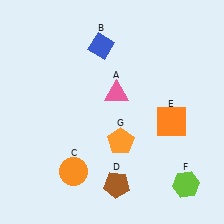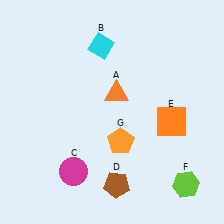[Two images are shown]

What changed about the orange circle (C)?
In Image 1, C is orange. In Image 2, it changed to magenta.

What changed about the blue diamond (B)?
In Image 1, B is blue. In Image 2, it changed to cyan.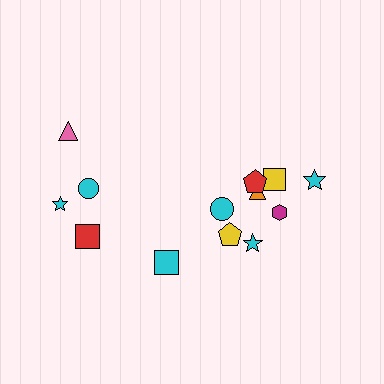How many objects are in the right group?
There are 8 objects.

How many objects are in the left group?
There are 5 objects.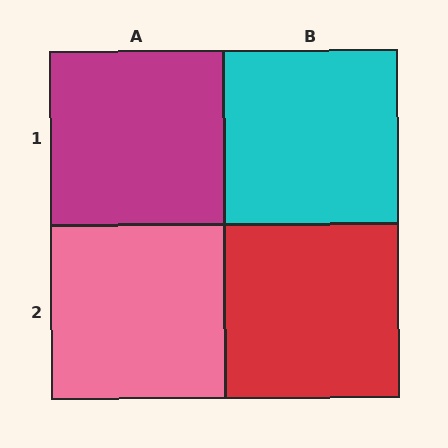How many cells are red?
1 cell is red.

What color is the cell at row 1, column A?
Magenta.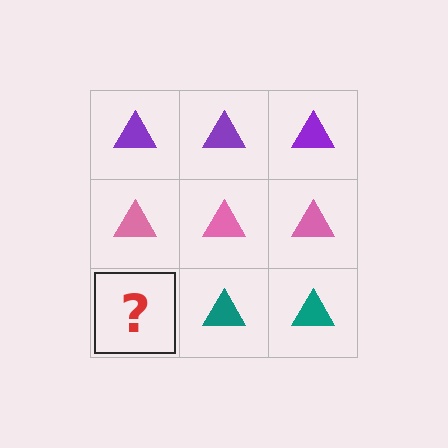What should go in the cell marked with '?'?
The missing cell should contain a teal triangle.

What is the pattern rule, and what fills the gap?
The rule is that each row has a consistent color. The gap should be filled with a teal triangle.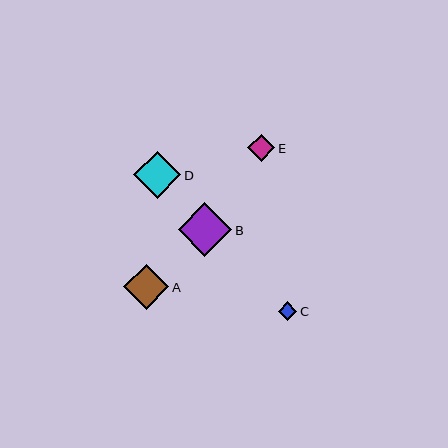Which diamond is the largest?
Diamond B is the largest with a size of approximately 54 pixels.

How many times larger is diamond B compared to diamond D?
Diamond B is approximately 1.1 times the size of diamond D.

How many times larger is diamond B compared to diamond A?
Diamond B is approximately 1.2 times the size of diamond A.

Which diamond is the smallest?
Diamond C is the smallest with a size of approximately 19 pixels.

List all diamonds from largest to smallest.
From largest to smallest: B, D, A, E, C.